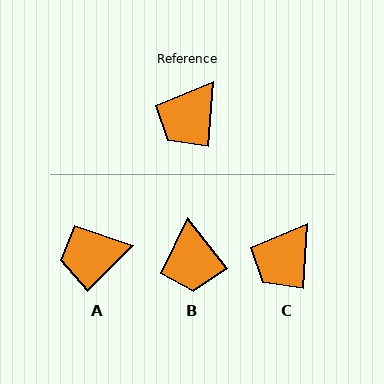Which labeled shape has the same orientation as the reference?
C.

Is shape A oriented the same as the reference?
No, it is off by about 41 degrees.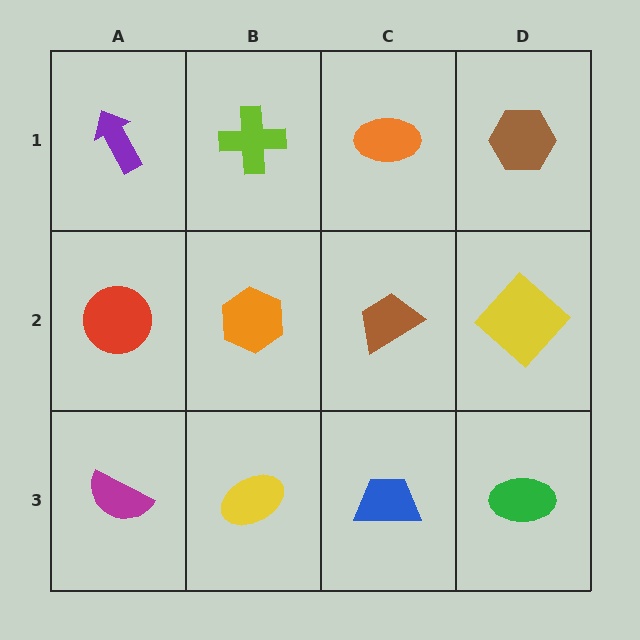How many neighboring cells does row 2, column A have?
3.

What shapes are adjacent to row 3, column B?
An orange hexagon (row 2, column B), a magenta semicircle (row 3, column A), a blue trapezoid (row 3, column C).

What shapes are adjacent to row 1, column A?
A red circle (row 2, column A), a lime cross (row 1, column B).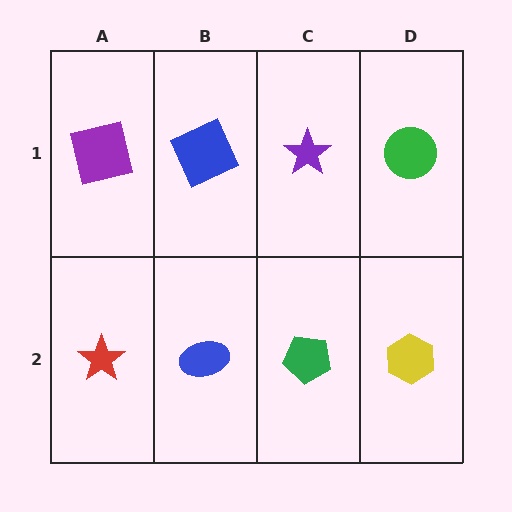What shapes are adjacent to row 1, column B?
A blue ellipse (row 2, column B), a purple square (row 1, column A), a purple star (row 1, column C).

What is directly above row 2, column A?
A purple square.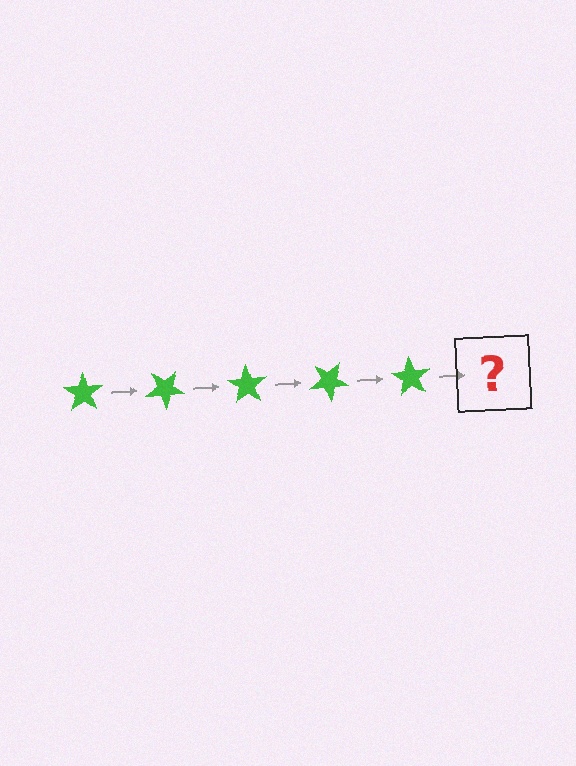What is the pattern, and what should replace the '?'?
The pattern is that the star rotates 35 degrees each step. The '?' should be a green star rotated 175 degrees.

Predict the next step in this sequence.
The next step is a green star rotated 175 degrees.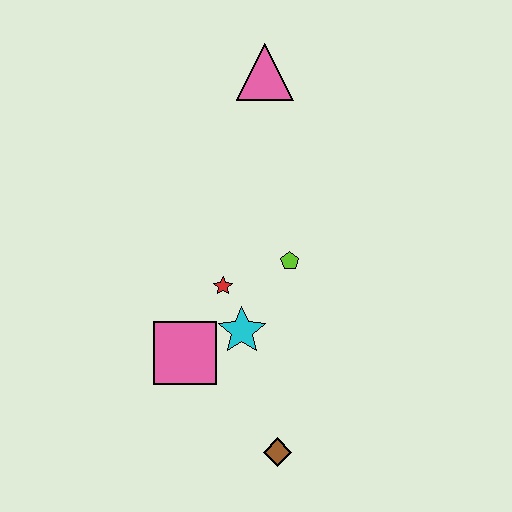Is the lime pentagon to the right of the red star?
Yes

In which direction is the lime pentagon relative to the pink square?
The lime pentagon is to the right of the pink square.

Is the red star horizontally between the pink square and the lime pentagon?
Yes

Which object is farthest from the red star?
The pink triangle is farthest from the red star.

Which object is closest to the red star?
The cyan star is closest to the red star.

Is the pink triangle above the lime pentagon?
Yes